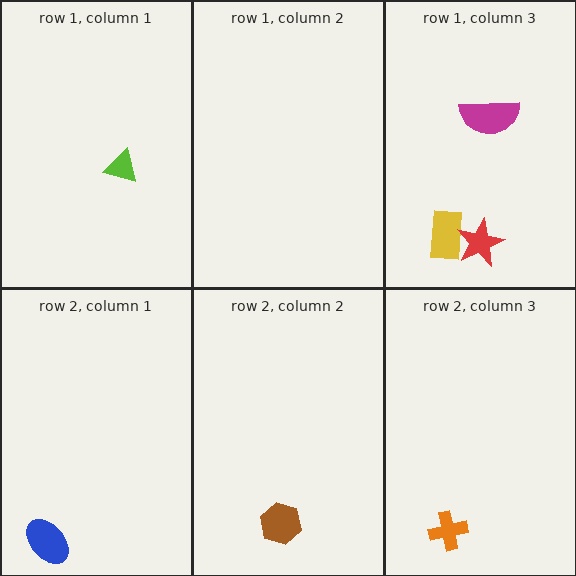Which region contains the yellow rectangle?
The row 1, column 3 region.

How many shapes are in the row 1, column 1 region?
1.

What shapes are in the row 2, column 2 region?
The brown hexagon.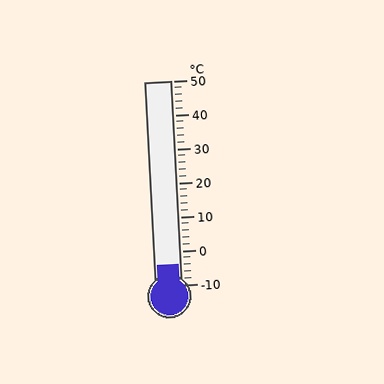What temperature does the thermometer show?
The thermometer shows approximately -4°C.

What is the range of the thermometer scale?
The thermometer scale ranges from -10°C to 50°C.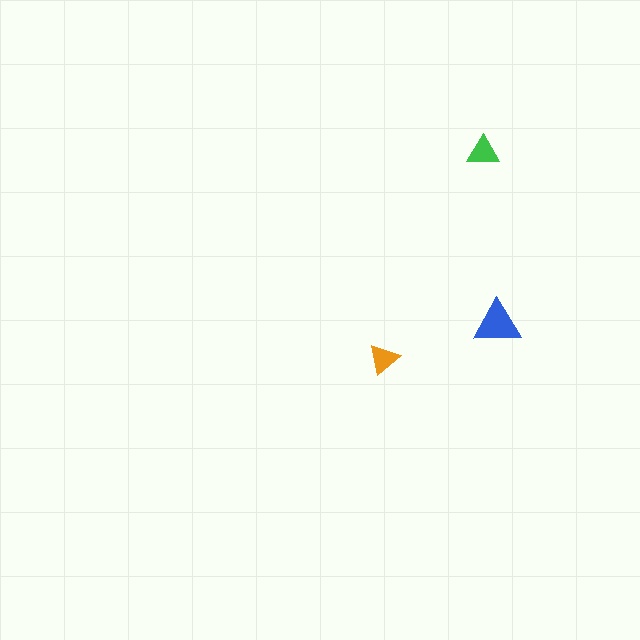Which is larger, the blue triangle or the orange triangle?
The blue one.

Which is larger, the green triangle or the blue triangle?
The blue one.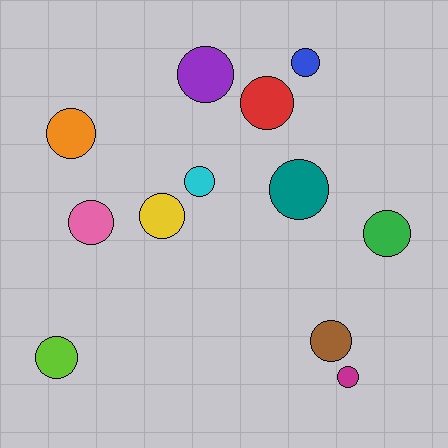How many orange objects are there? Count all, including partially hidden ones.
There is 1 orange object.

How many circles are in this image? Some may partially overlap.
There are 12 circles.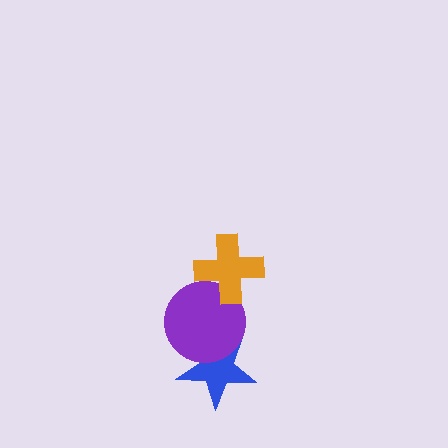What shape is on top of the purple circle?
The orange cross is on top of the purple circle.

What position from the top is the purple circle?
The purple circle is 2nd from the top.